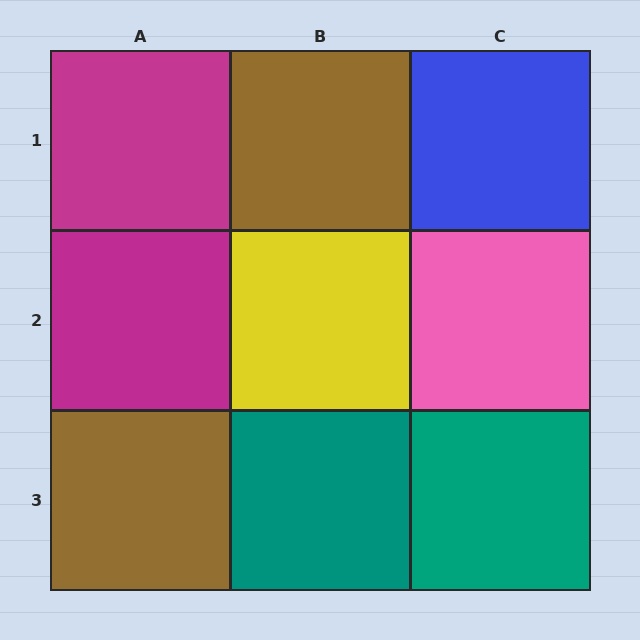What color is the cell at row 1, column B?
Brown.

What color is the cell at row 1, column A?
Magenta.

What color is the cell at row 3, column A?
Brown.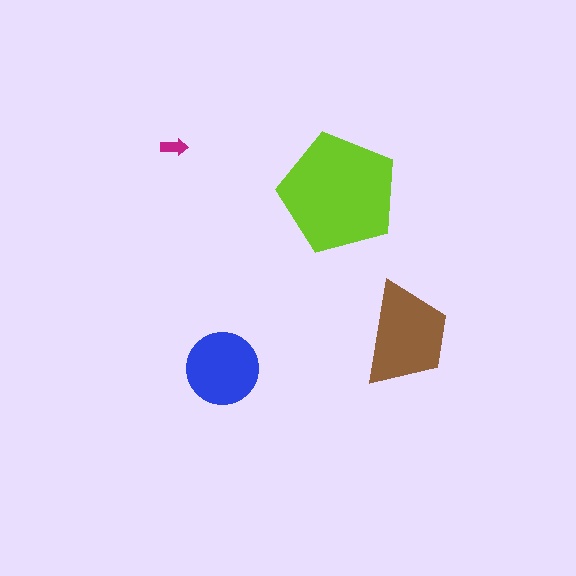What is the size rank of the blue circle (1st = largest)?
3rd.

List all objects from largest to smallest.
The lime pentagon, the brown trapezoid, the blue circle, the magenta arrow.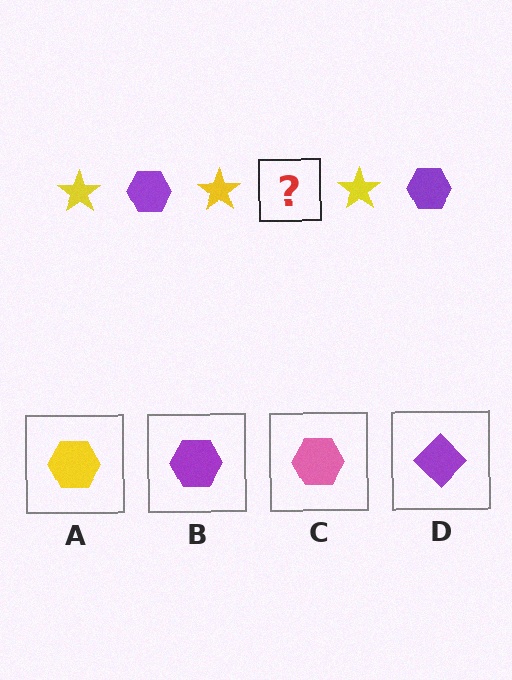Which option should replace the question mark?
Option B.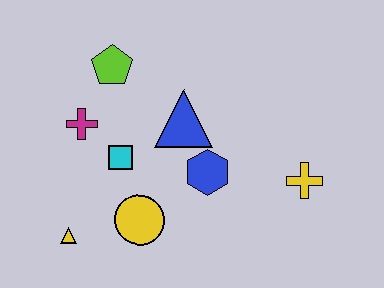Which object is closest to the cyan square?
The magenta cross is closest to the cyan square.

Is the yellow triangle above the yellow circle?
No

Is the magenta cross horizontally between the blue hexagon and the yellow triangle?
Yes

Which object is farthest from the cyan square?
The yellow cross is farthest from the cyan square.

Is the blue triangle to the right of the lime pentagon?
Yes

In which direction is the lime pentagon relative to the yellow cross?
The lime pentagon is to the left of the yellow cross.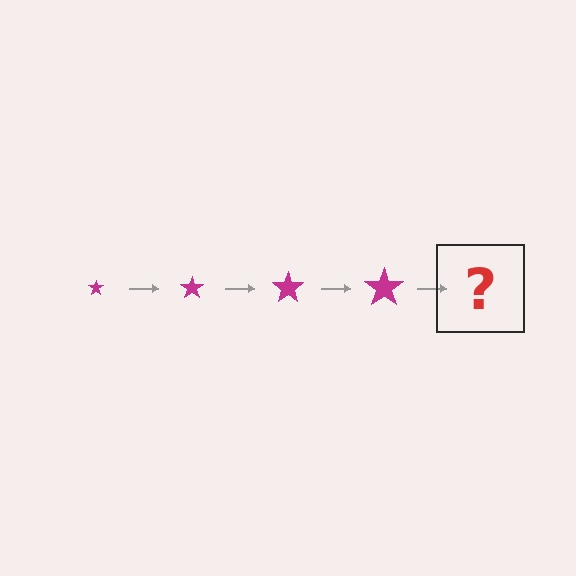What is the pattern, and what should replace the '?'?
The pattern is that the star gets progressively larger each step. The '?' should be a magenta star, larger than the previous one.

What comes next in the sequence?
The next element should be a magenta star, larger than the previous one.